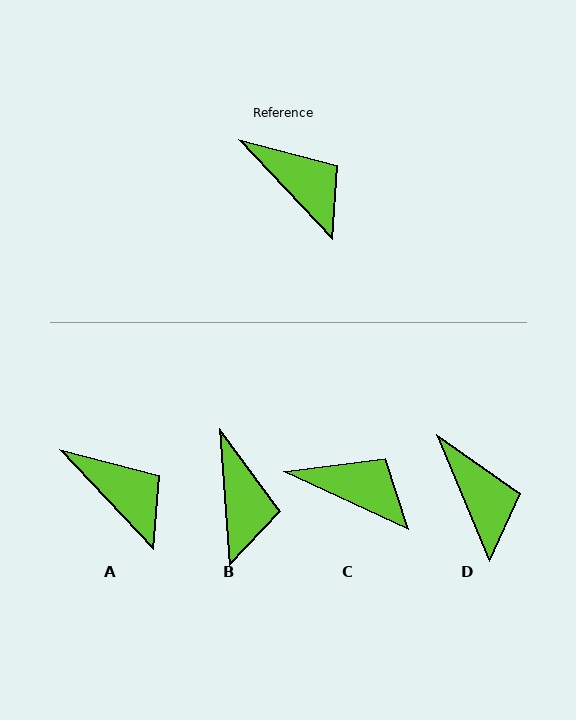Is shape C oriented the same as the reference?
No, it is off by about 22 degrees.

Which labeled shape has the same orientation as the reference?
A.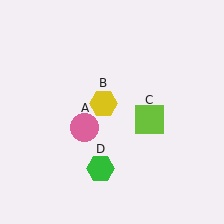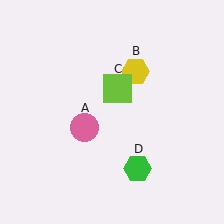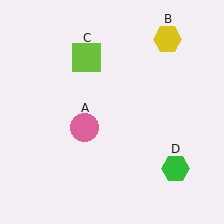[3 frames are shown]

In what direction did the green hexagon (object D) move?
The green hexagon (object D) moved right.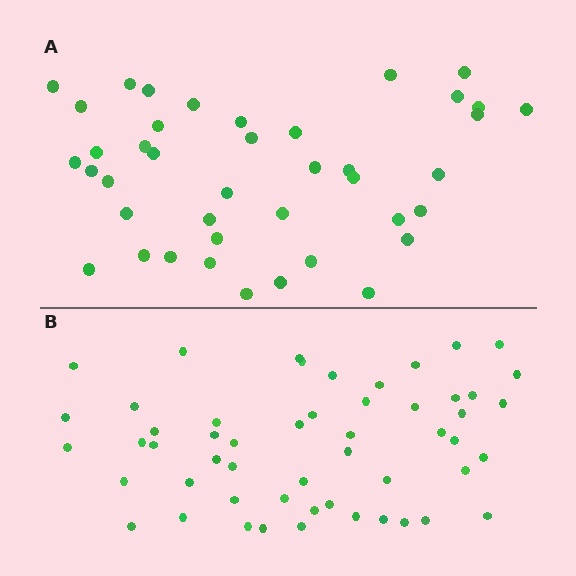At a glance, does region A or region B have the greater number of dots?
Region B (the bottom region) has more dots.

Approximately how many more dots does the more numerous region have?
Region B has roughly 12 or so more dots than region A.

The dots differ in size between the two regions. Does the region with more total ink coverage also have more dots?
No. Region A has more total ink coverage because its dots are larger, but region B actually contains more individual dots. Total area can be misleading — the number of items is what matters here.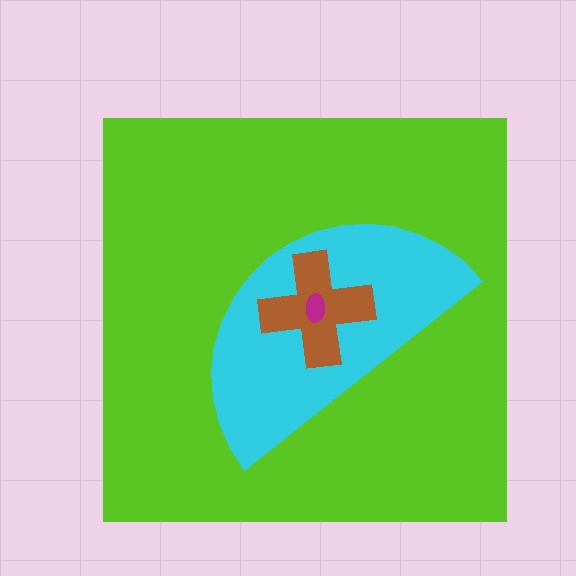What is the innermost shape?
The magenta ellipse.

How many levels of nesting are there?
4.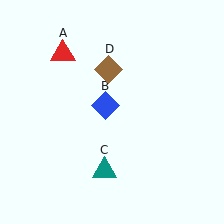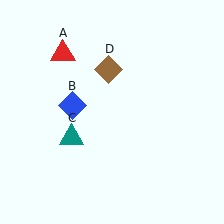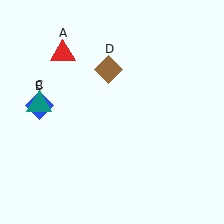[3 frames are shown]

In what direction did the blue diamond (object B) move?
The blue diamond (object B) moved left.